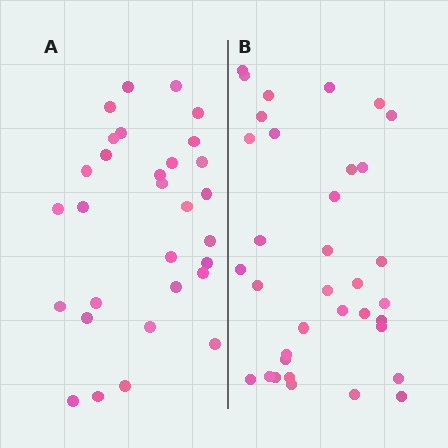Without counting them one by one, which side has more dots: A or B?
Region B (the right region) has more dots.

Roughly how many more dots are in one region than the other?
Region B has about 5 more dots than region A.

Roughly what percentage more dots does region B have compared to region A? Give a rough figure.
About 15% more.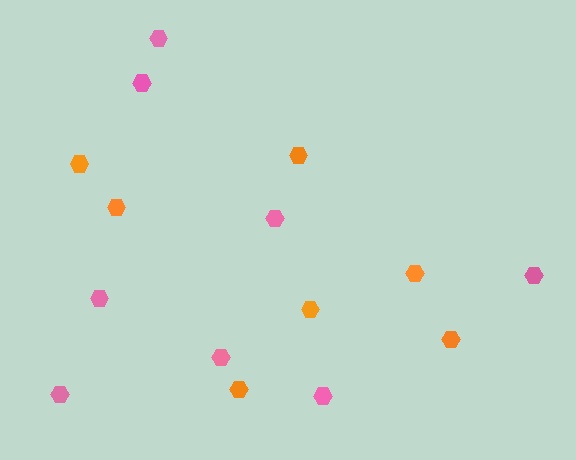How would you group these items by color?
There are 2 groups: one group of orange hexagons (7) and one group of pink hexagons (8).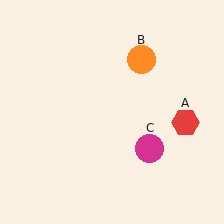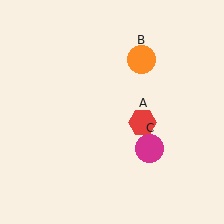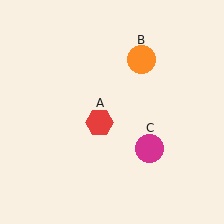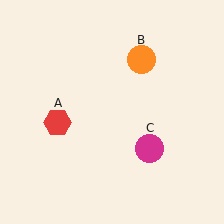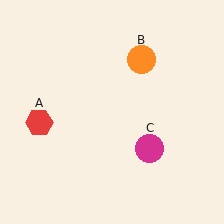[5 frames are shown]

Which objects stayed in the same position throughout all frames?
Orange circle (object B) and magenta circle (object C) remained stationary.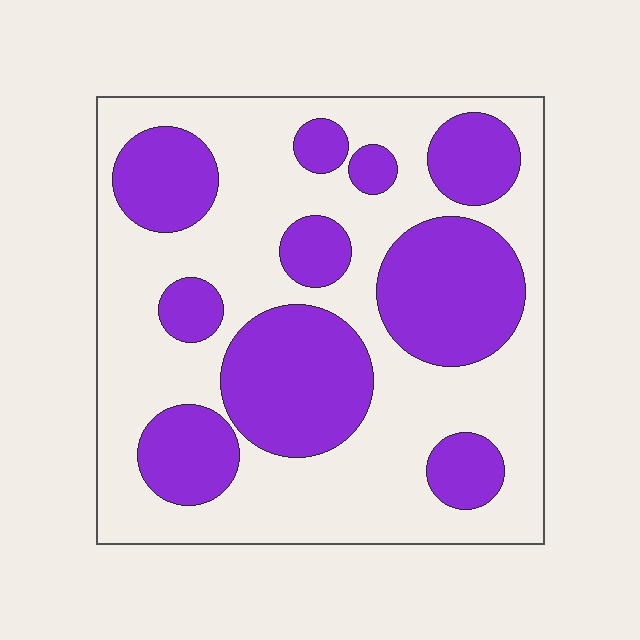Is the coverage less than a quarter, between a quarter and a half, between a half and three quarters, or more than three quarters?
Between a quarter and a half.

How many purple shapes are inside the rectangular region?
10.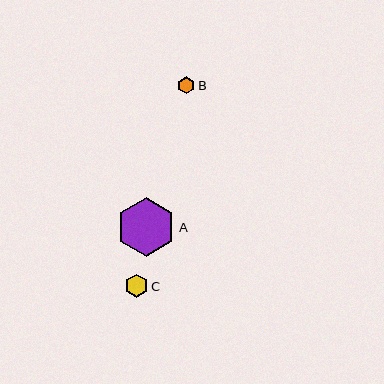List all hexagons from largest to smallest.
From largest to smallest: A, C, B.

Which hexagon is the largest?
Hexagon A is the largest with a size of approximately 59 pixels.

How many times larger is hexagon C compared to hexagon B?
Hexagon C is approximately 1.3 times the size of hexagon B.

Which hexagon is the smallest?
Hexagon B is the smallest with a size of approximately 17 pixels.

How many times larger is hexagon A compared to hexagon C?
Hexagon A is approximately 2.6 times the size of hexagon C.